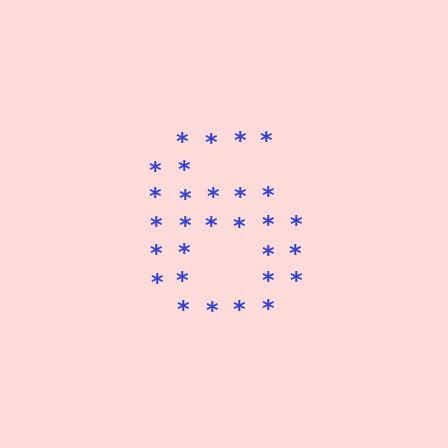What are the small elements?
The small elements are asterisks.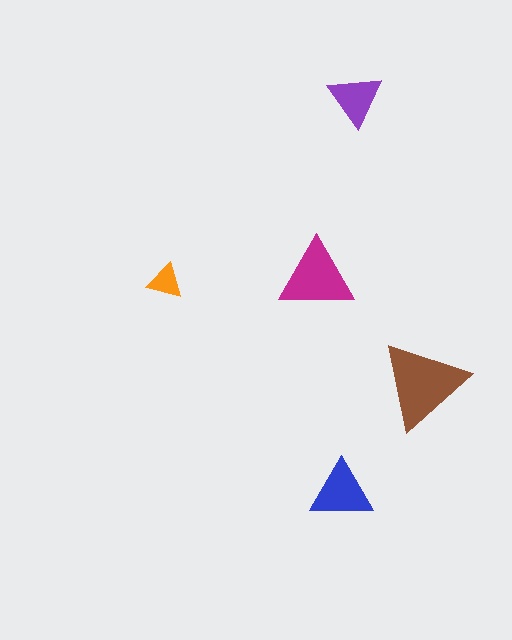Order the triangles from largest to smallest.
the brown one, the magenta one, the blue one, the purple one, the orange one.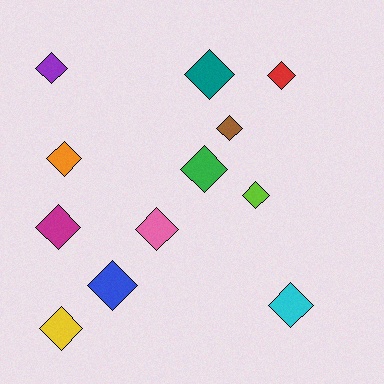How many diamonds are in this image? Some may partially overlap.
There are 12 diamonds.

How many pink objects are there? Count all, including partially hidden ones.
There is 1 pink object.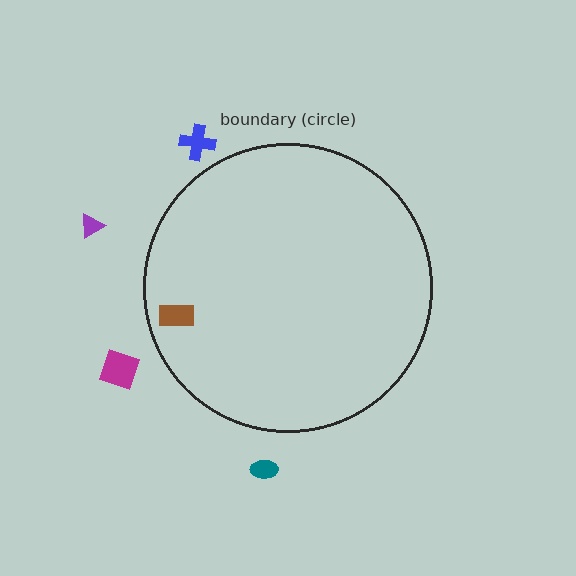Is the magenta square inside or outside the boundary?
Outside.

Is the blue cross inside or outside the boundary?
Outside.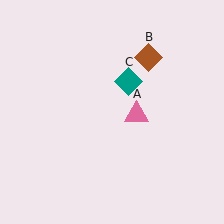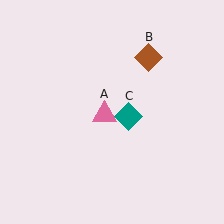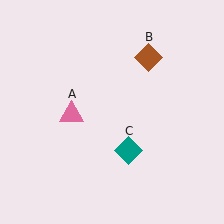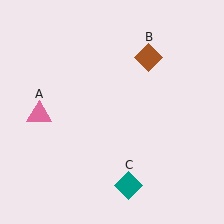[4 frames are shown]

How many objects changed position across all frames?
2 objects changed position: pink triangle (object A), teal diamond (object C).